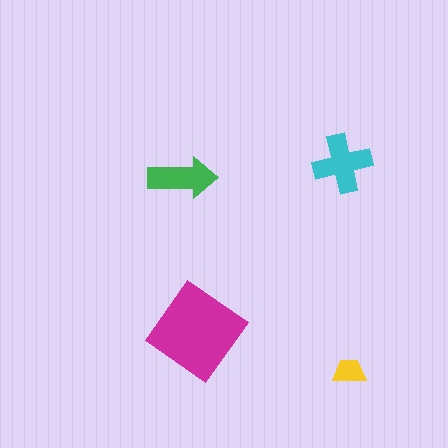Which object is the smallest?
The yellow trapezoid.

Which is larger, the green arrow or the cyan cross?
The cyan cross.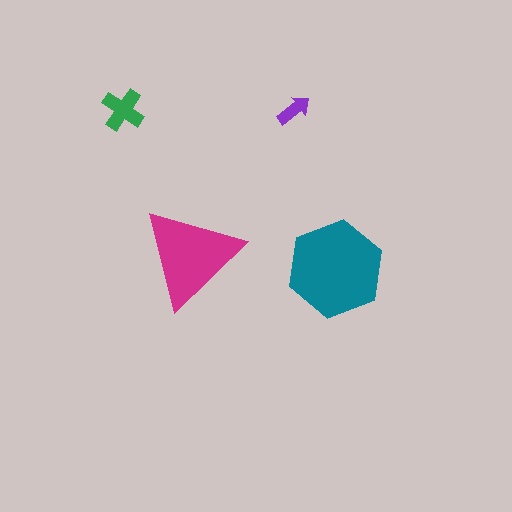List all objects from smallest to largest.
The purple arrow, the green cross, the magenta triangle, the teal hexagon.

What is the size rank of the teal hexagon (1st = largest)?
1st.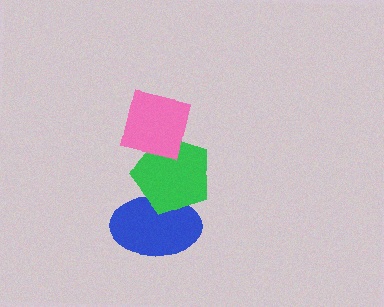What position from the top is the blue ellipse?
The blue ellipse is 3rd from the top.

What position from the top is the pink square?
The pink square is 1st from the top.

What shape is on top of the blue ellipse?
The green pentagon is on top of the blue ellipse.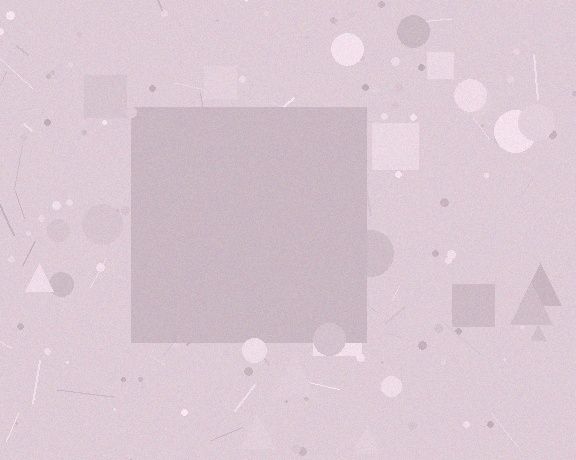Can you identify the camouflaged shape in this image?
The camouflaged shape is a square.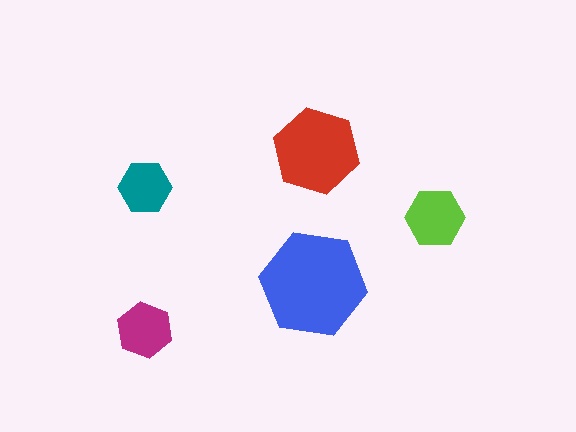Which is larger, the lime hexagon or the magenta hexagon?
The lime one.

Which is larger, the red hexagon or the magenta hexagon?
The red one.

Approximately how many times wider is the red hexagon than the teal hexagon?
About 1.5 times wider.